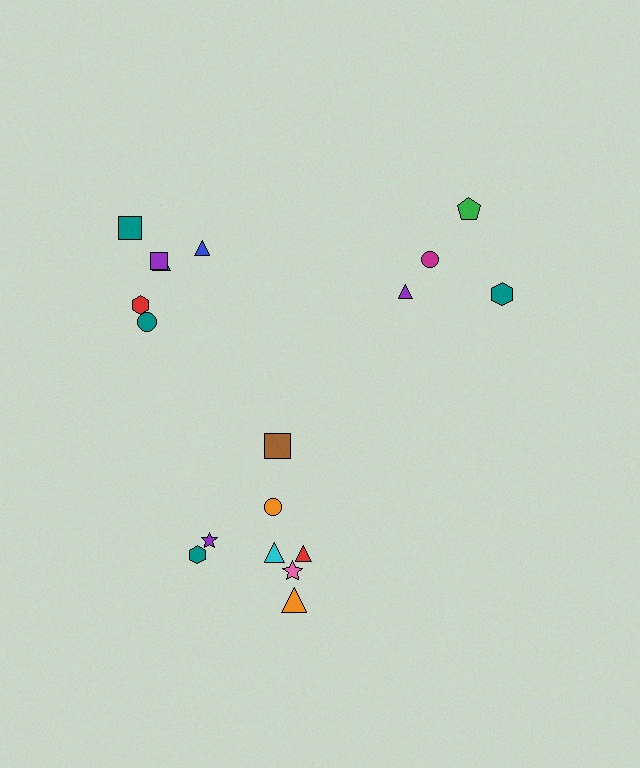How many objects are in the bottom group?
There are 8 objects.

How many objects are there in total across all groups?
There are 18 objects.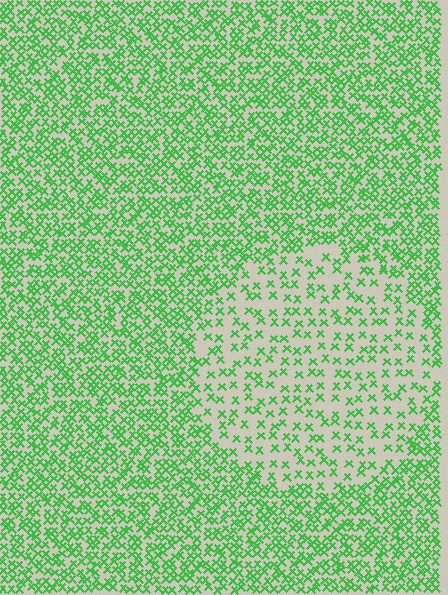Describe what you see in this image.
The image contains small green elements arranged at two different densities. A circle-shaped region is visible where the elements are less densely packed than the surrounding area.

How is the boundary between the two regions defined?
The boundary is defined by a change in element density (approximately 2.2x ratio). All elements are the same color, size, and shape.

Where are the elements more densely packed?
The elements are more densely packed outside the circle boundary.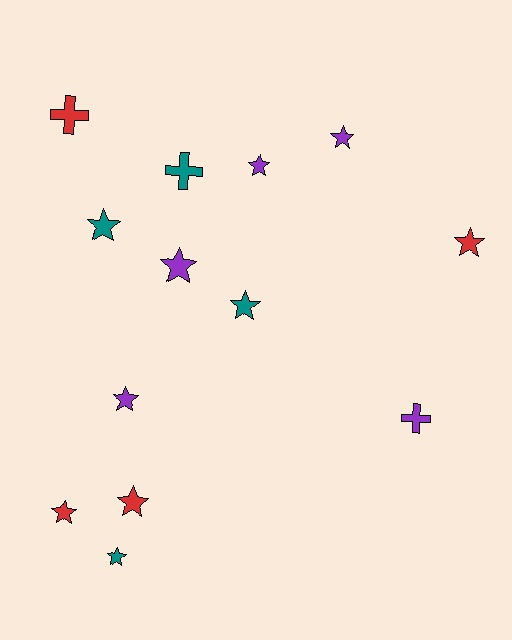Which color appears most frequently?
Purple, with 5 objects.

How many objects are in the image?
There are 13 objects.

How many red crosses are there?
There is 1 red cross.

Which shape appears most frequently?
Star, with 10 objects.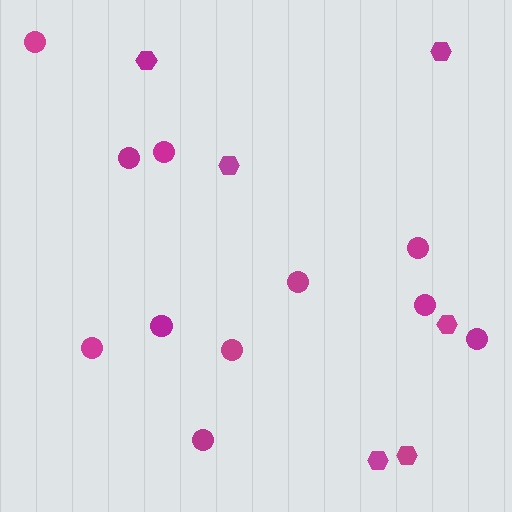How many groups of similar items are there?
There are 2 groups: one group of hexagons (6) and one group of circles (11).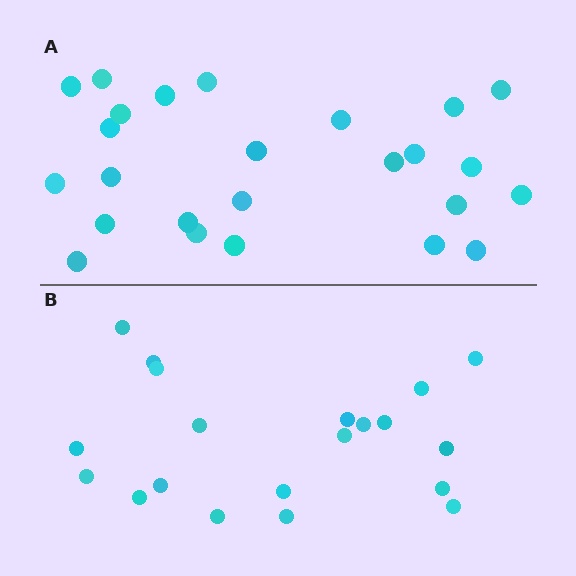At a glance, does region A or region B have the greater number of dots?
Region A (the top region) has more dots.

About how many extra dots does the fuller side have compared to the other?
Region A has about 5 more dots than region B.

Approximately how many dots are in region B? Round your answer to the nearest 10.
About 20 dots.